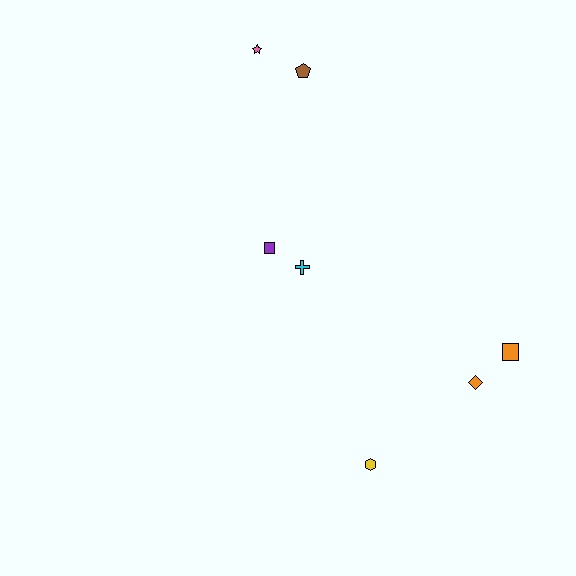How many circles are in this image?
There are no circles.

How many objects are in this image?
There are 7 objects.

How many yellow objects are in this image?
There is 1 yellow object.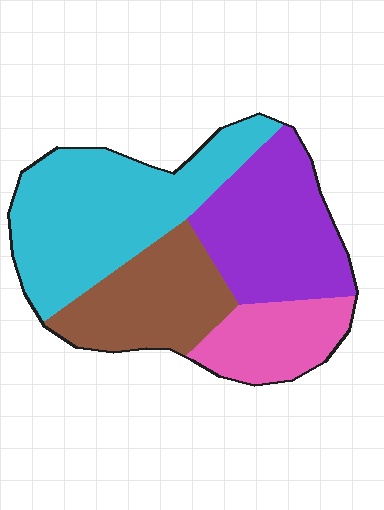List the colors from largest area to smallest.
From largest to smallest: cyan, purple, brown, pink.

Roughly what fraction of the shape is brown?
Brown takes up less than a quarter of the shape.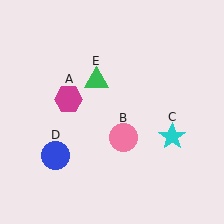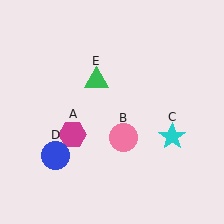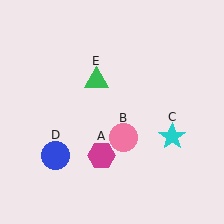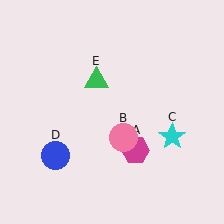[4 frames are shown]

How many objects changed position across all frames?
1 object changed position: magenta hexagon (object A).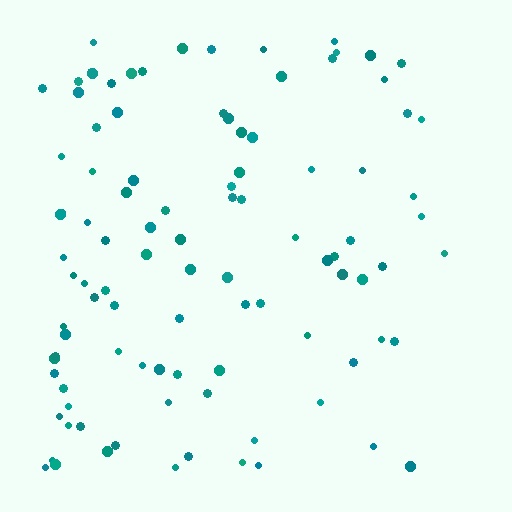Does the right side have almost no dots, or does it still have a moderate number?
Still a moderate number, just noticeably fewer than the left.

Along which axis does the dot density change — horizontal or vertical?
Horizontal.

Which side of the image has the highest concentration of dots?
The left.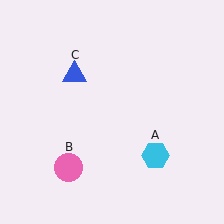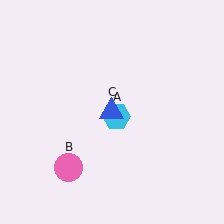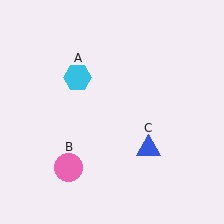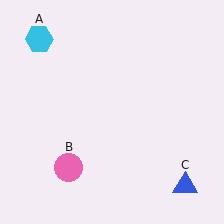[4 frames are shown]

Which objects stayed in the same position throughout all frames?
Pink circle (object B) remained stationary.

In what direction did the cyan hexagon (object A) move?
The cyan hexagon (object A) moved up and to the left.